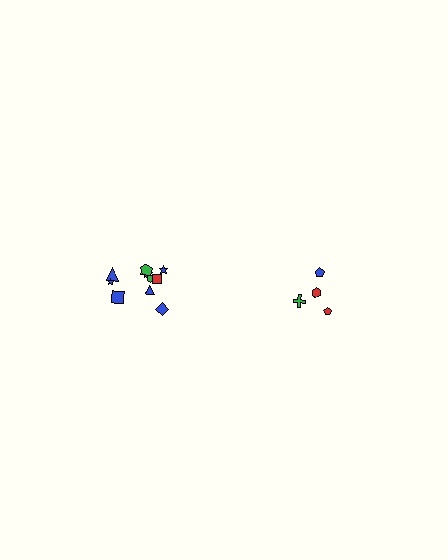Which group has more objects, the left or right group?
The left group.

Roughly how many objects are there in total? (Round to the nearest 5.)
Roughly 15 objects in total.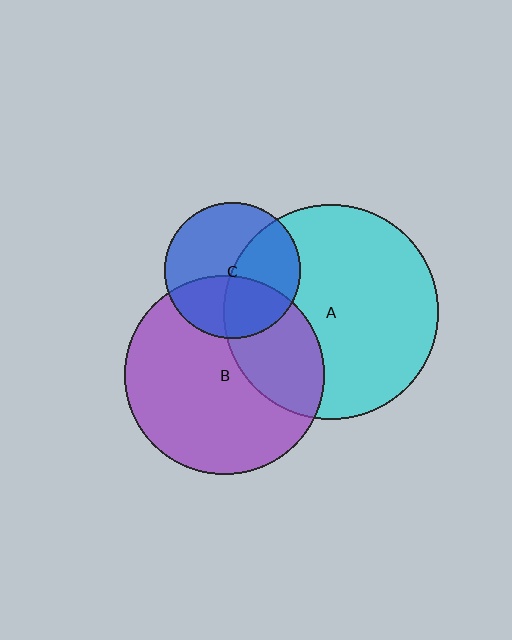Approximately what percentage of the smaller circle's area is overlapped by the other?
Approximately 30%.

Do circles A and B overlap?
Yes.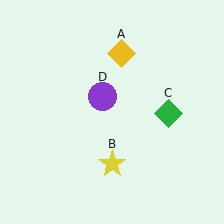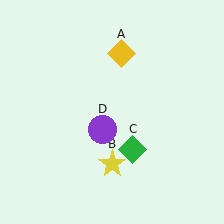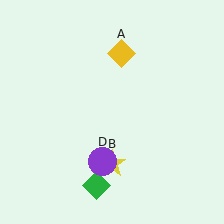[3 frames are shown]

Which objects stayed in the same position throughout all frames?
Yellow diamond (object A) and yellow star (object B) remained stationary.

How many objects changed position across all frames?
2 objects changed position: green diamond (object C), purple circle (object D).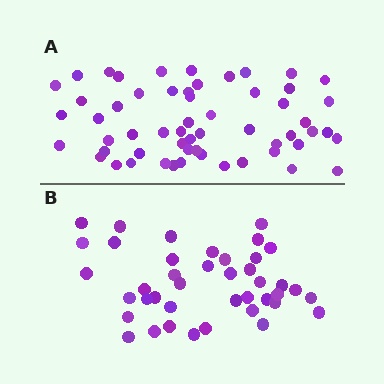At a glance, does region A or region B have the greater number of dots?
Region A (the top region) has more dots.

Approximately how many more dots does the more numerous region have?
Region A has approximately 15 more dots than region B.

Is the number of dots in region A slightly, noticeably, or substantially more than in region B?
Region A has noticeably more, but not dramatically so. The ratio is roughly 1.4 to 1.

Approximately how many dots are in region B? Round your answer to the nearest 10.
About 40 dots. (The exact count is 41, which rounds to 40.)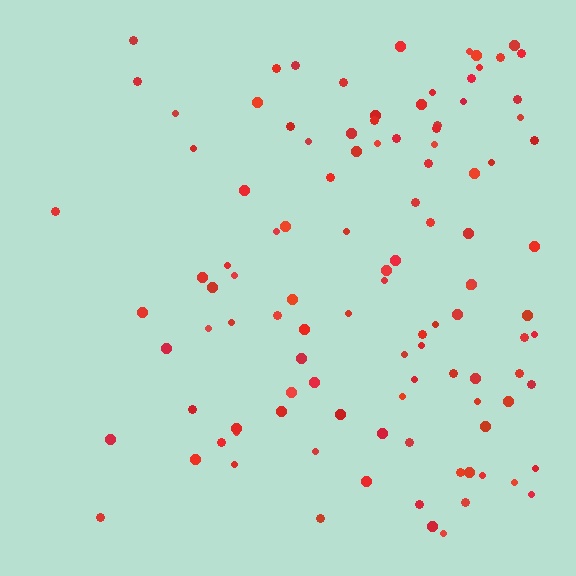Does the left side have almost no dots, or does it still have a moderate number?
Still a moderate number, just noticeably fewer than the right.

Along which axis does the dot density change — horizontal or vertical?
Horizontal.